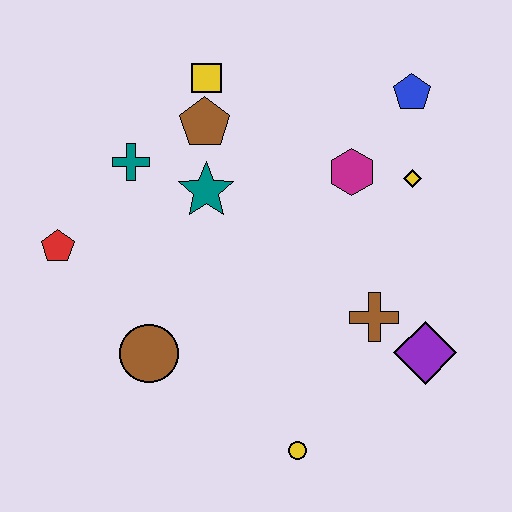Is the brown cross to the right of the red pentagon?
Yes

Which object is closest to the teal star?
The brown pentagon is closest to the teal star.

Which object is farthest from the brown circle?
The blue pentagon is farthest from the brown circle.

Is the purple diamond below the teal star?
Yes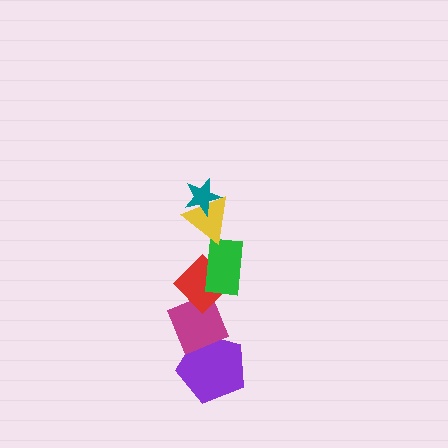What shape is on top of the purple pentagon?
The magenta diamond is on top of the purple pentagon.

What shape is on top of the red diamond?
The green rectangle is on top of the red diamond.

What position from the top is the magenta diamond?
The magenta diamond is 5th from the top.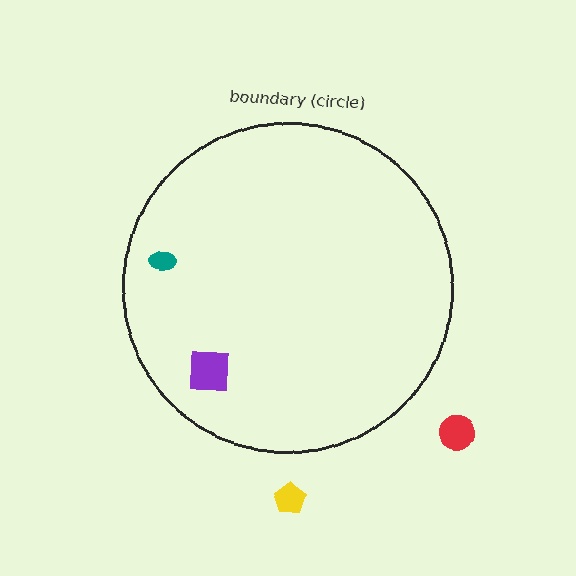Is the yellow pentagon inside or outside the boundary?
Outside.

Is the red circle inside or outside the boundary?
Outside.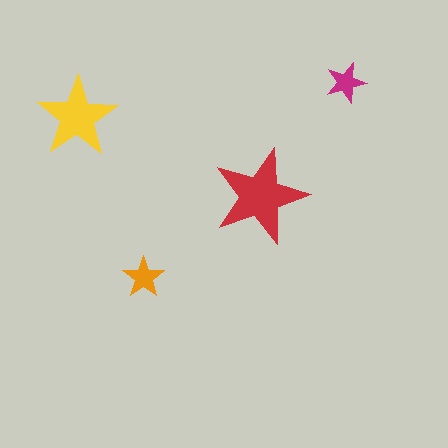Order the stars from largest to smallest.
the red one, the yellow one, the orange one, the magenta one.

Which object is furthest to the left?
The yellow star is leftmost.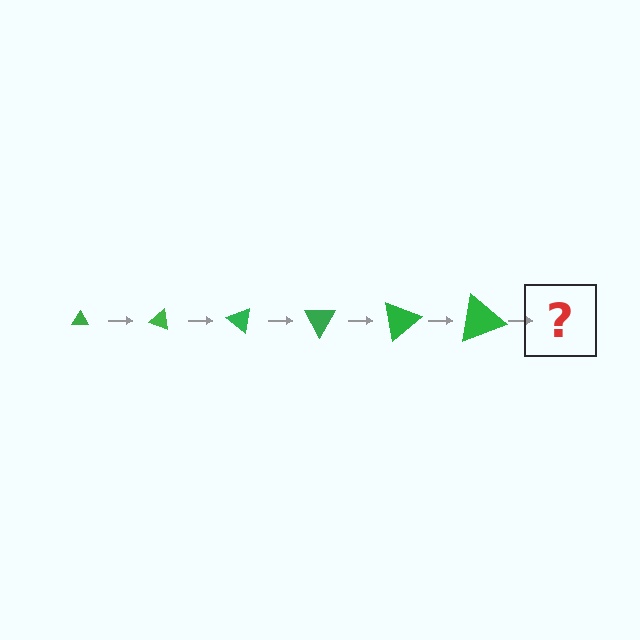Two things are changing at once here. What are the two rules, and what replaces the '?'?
The two rules are that the triangle grows larger each step and it rotates 20 degrees each step. The '?' should be a triangle, larger than the previous one and rotated 120 degrees from the start.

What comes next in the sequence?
The next element should be a triangle, larger than the previous one and rotated 120 degrees from the start.